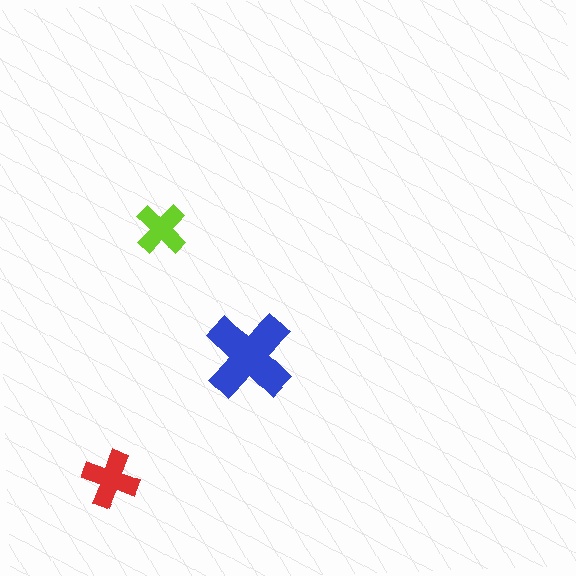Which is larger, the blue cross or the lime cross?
The blue one.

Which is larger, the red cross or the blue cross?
The blue one.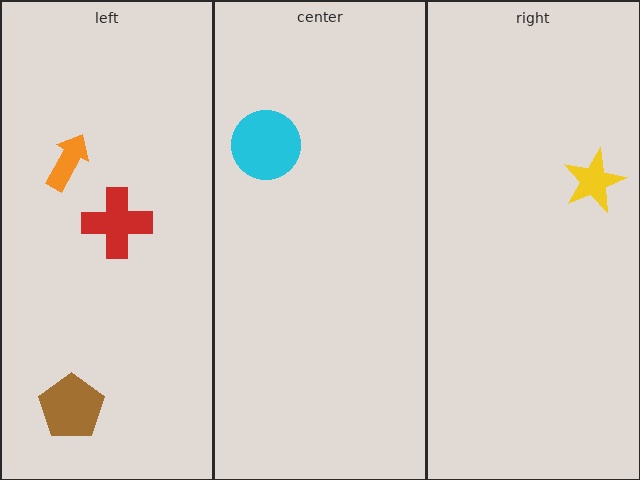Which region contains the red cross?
The left region.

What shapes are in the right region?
The yellow star.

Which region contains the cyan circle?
The center region.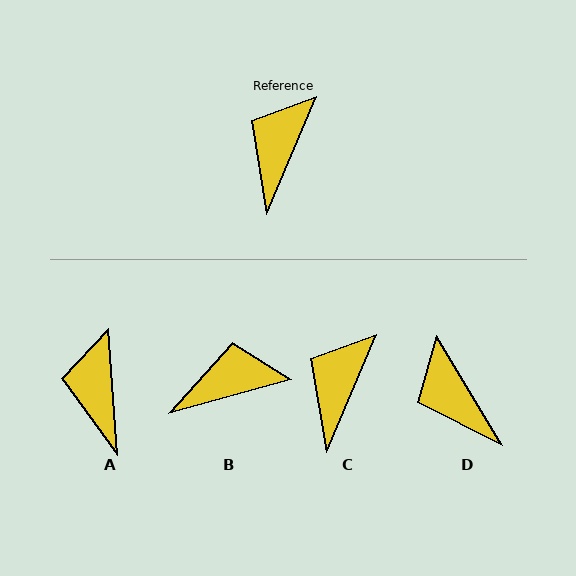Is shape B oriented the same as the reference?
No, it is off by about 52 degrees.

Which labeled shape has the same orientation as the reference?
C.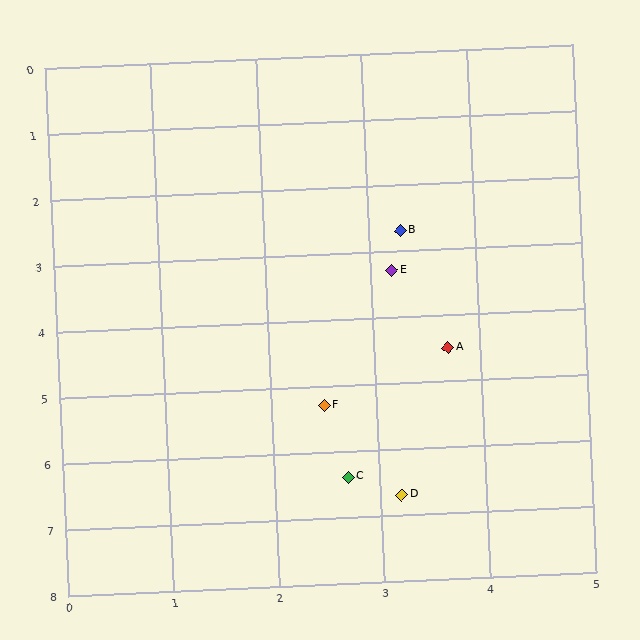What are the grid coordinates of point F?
Point F is at approximately (2.5, 5.3).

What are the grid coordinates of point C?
Point C is at approximately (2.7, 6.4).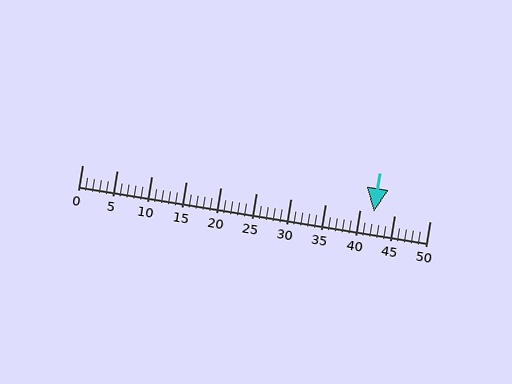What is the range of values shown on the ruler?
The ruler shows values from 0 to 50.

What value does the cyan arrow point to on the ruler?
The cyan arrow points to approximately 42.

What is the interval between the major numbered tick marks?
The major tick marks are spaced 5 units apart.